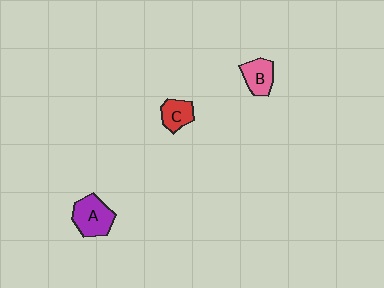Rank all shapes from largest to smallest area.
From largest to smallest: A (purple), B (pink), C (red).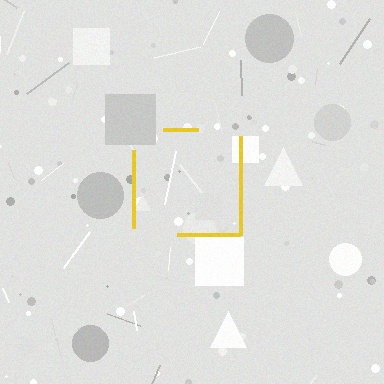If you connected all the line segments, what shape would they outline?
They would outline a square.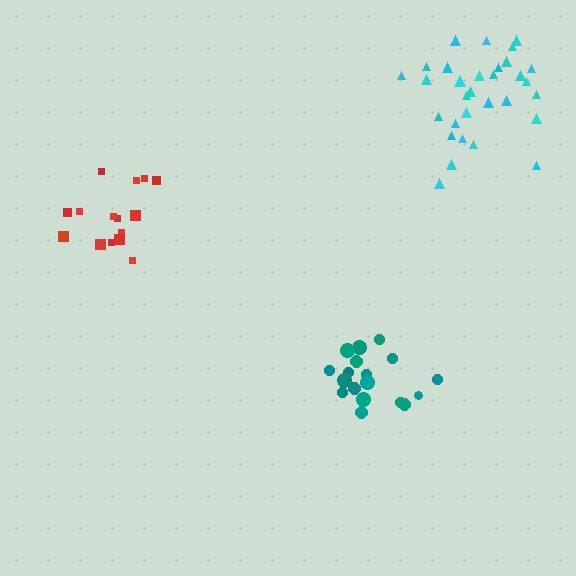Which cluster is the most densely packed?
Teal.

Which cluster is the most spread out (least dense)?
Red.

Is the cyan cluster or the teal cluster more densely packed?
Teal.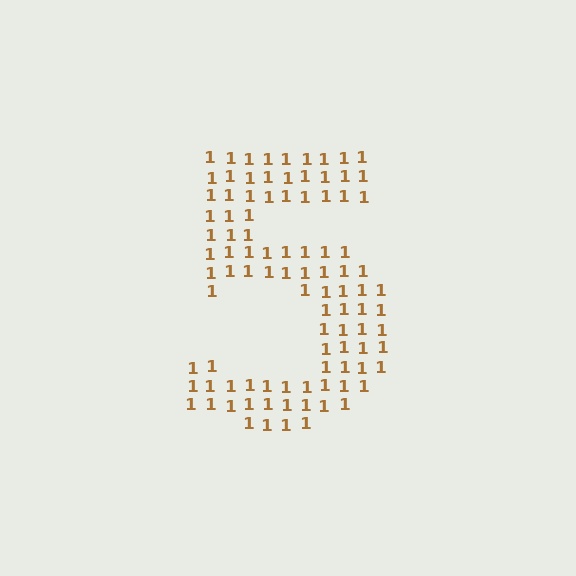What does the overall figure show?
The overall figure shows the digit 5.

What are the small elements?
The small elements are digit 1's.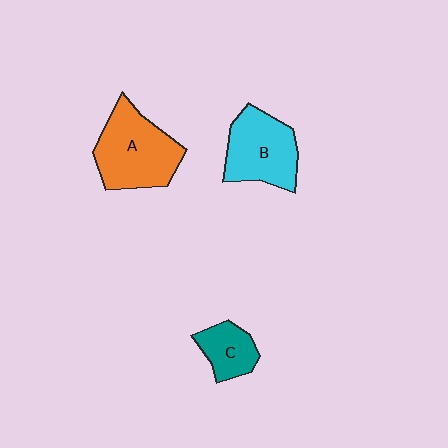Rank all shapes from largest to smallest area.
From largest to smallest: A (orange), B (cyan), C (teal).